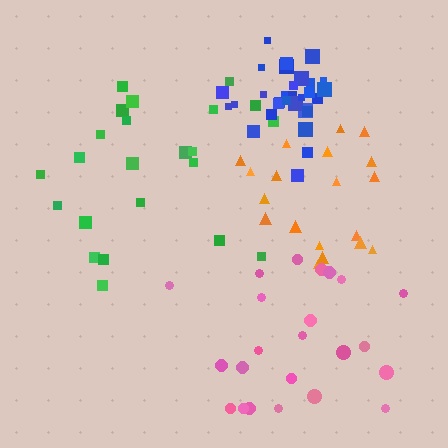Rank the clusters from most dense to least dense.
blue, pink, green, orange.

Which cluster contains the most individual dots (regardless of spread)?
Blue (31).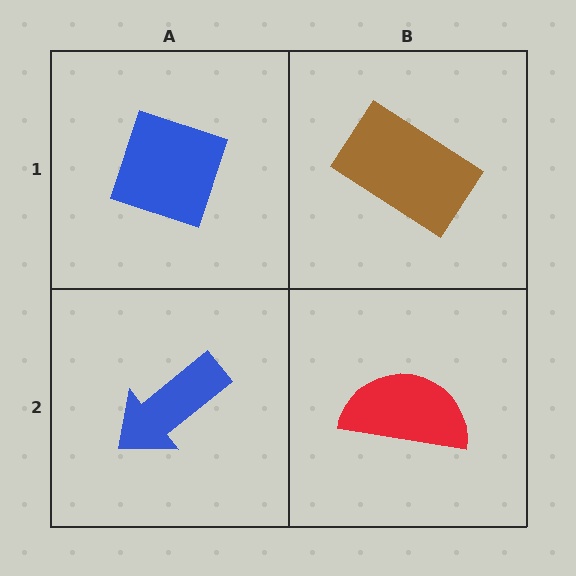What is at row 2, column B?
A red semicircle.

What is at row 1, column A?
A blue diamond.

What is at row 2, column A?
A blue arrow.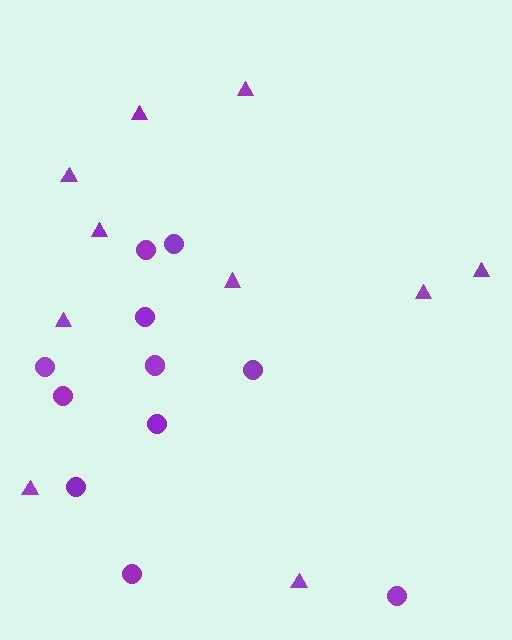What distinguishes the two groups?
There are 2 groups: one group of circles (11) and one group of triangles (10).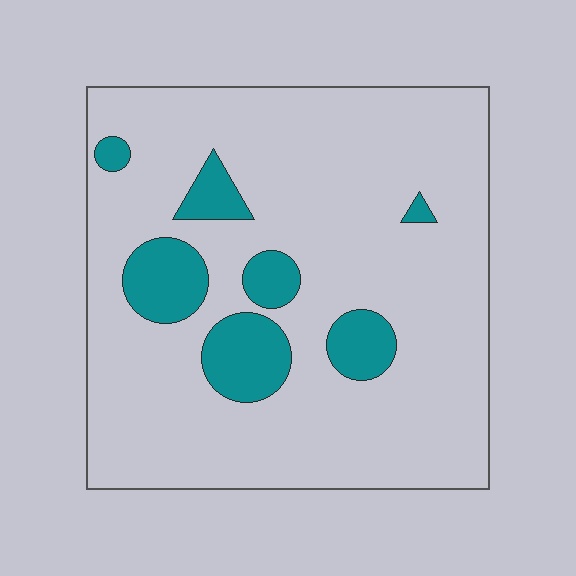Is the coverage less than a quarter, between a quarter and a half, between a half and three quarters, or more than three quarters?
Less than a quarter.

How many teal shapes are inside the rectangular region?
7.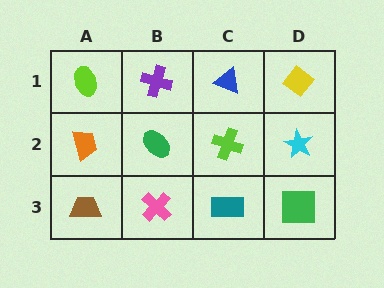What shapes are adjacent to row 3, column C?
A lime cross (row 2, column C), a pink cross (row 3, column B), a green square (row 3, column D).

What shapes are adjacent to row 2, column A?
A lime ellipse (row 1, column A), a brown trapezoid (row 3, column A), a green ellipse (row 2, column B).